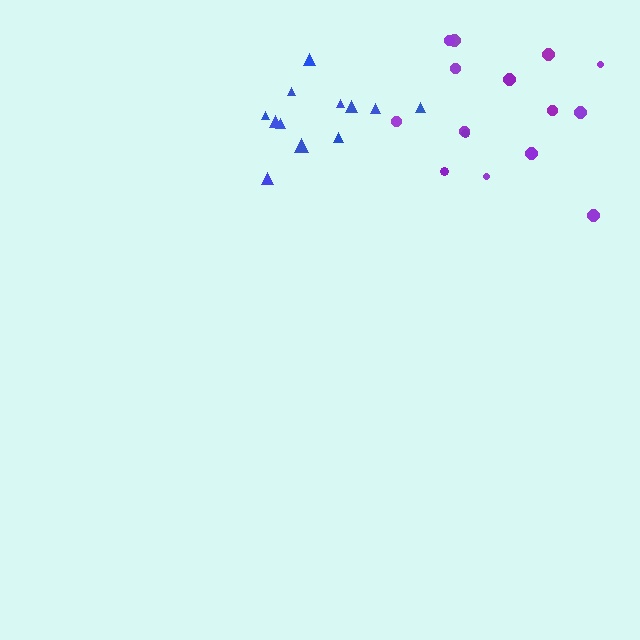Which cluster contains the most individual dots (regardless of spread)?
Purple (15).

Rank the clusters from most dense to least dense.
blue, purple.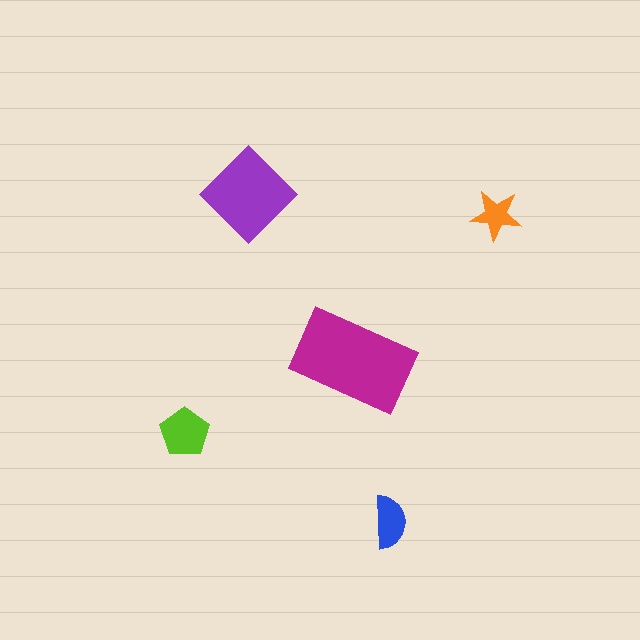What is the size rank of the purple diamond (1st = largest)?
2nd.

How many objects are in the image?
There are 5 objects in the image.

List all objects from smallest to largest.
The orange star, the blue semicircle, the lime pentagon, the purple diamond, the magenta rectangle.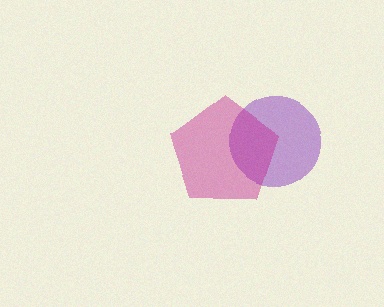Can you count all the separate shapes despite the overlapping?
Yes, there are 2 separate shapes.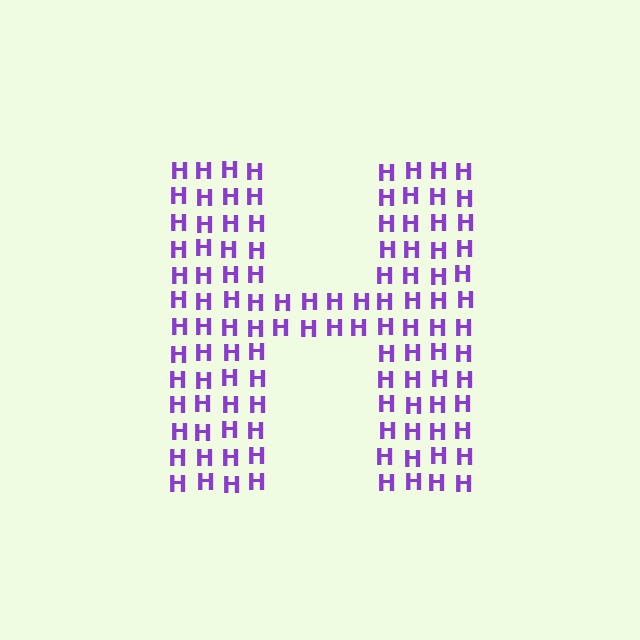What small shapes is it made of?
It is made of small letter H's.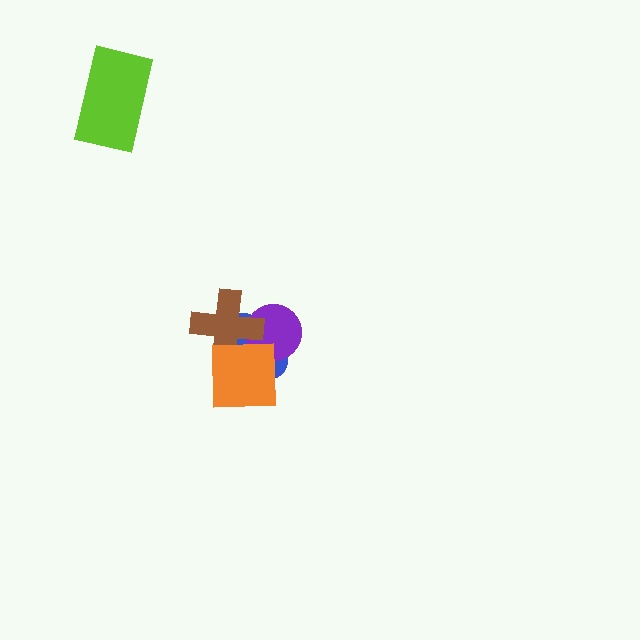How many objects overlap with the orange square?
3 objects overlap with the orange square.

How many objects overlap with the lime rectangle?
0 objects overlap with the lime rectangle.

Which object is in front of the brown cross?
The orange square is in front of the brown cross.